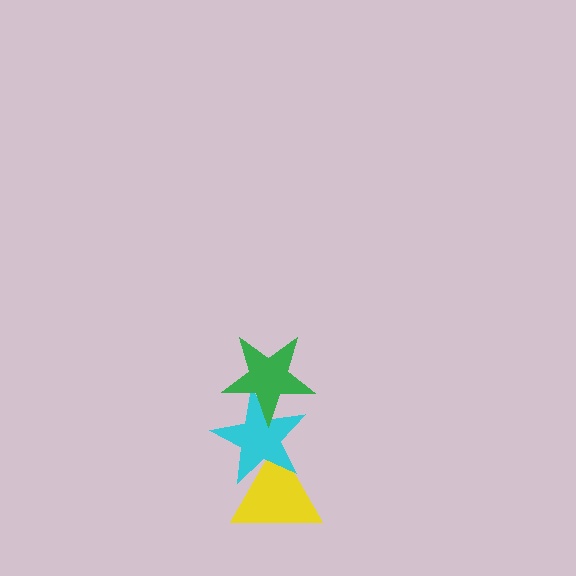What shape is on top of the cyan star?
The green star is on top of the cyan star.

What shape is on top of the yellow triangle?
The cyan star is on top of the yellow triangle.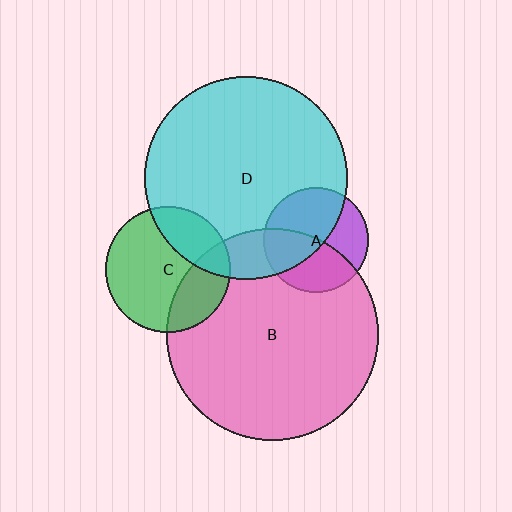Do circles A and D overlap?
Yes.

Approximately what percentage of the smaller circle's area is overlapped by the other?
Approximately 55%.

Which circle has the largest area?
Circle B (pink).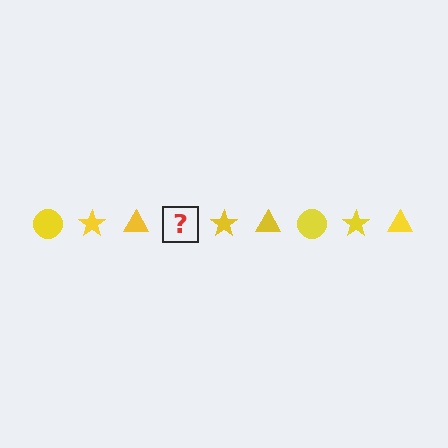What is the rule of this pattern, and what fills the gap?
The rule is that the pattern cycles through circle, star, triangle shapes in yellow. The gap should be filled with a yellow circle.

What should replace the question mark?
The question mark should be replaced with a yellow circle.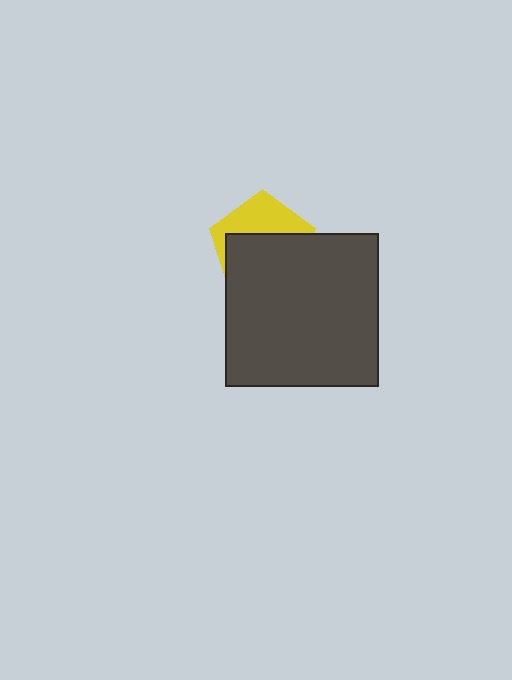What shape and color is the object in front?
The object in front is a dark gray square.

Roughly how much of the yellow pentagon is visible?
A small part of it is visible (roughly 39%).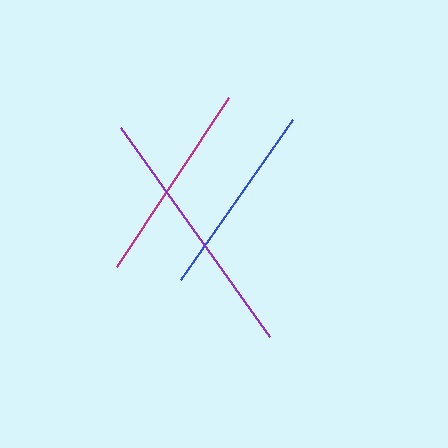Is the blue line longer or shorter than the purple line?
The purple line is longer than the blue line.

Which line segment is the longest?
The purple line is the longest at approximately 257 pixels.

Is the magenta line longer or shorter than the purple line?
The purple line is longer than the magenta line.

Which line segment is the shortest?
The blue line is the shortest at approximately 196 pixels.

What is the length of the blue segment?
The blue segment is approximately 196 pixels long.